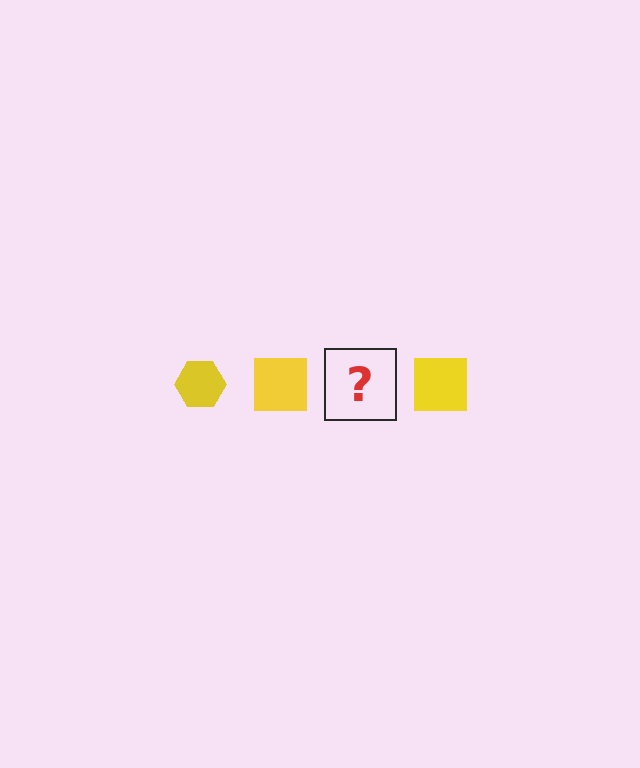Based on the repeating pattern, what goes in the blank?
The blank should be a yellow hexagon.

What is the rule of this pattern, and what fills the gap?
The rule is that the pattern cycles through hexagon, square shapes in yellow. The gap should be filled with a yellow hexagon.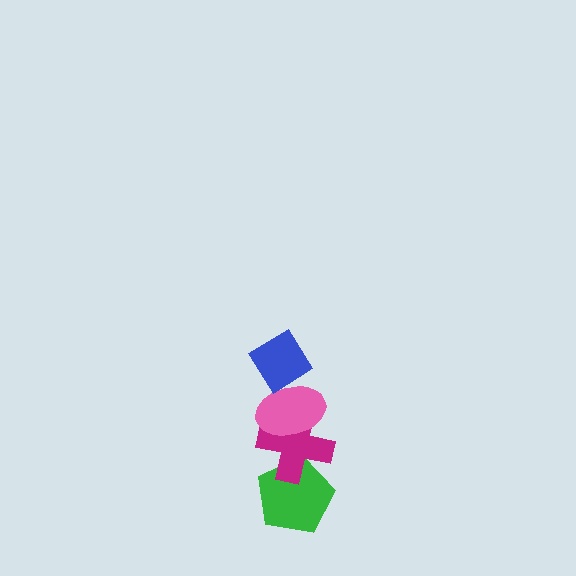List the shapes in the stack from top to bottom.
From top to bottom: the blue diamond, the pink ellipse, the magenta cross, the green pentagon.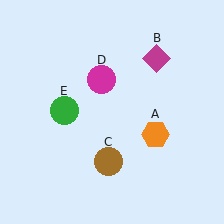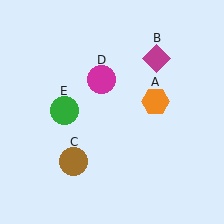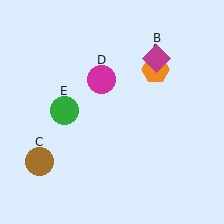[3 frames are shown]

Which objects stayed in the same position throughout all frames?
Magenta diamond (object B) and magenta circle (object D) and green circle (object E) remained stationary.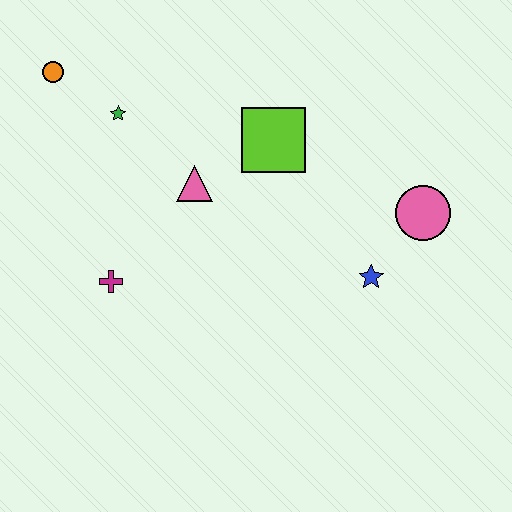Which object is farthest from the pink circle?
The orange circle is farthest from the pink circle.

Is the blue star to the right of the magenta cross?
Yes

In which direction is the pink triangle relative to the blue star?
The pink triangle is to the left of the blue star.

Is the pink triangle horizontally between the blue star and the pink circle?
No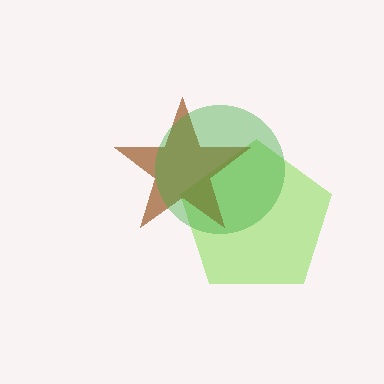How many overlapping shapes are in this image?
There are 3 overlapping shapes in the image.